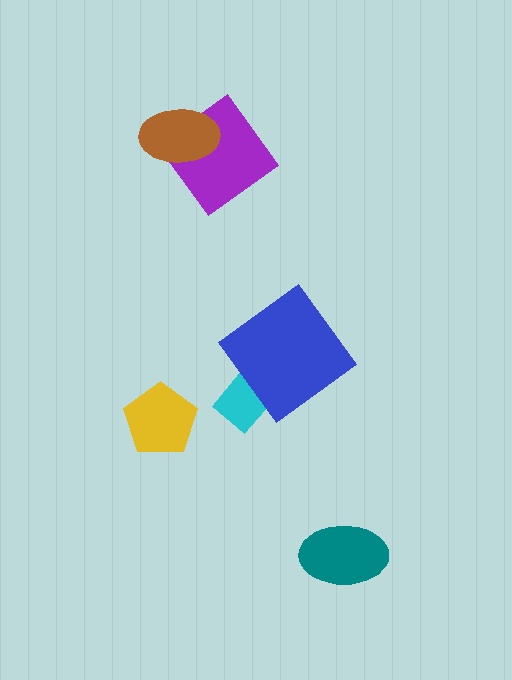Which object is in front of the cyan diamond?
The blue diamond is in front of the cyan diamond.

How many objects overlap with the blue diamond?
1 object overlaps with the blue diamond.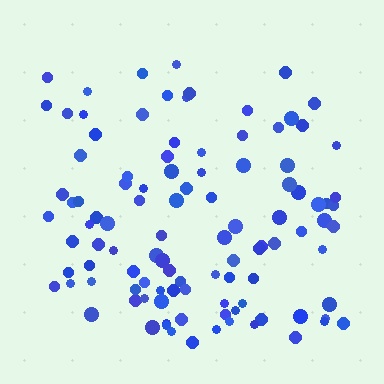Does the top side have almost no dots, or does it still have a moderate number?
Still a moderate number, just noticeably fewer than the bottom.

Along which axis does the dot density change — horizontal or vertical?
Vertical.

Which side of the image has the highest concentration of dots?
The bottom.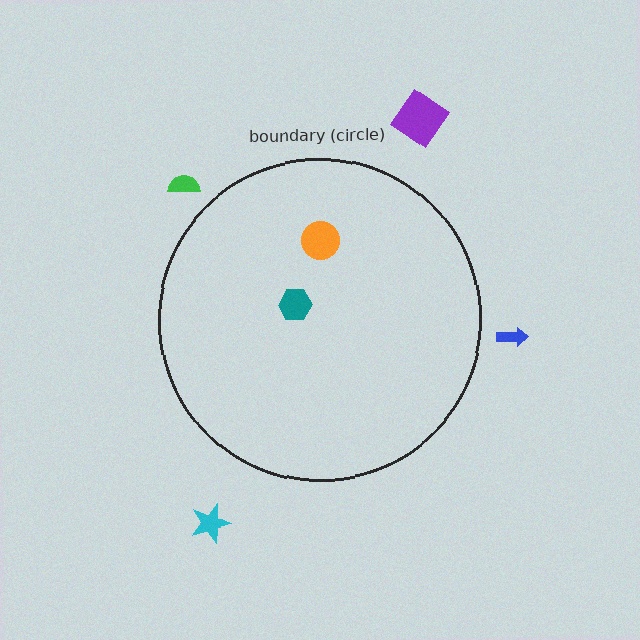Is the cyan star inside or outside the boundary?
Outside.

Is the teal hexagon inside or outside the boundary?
Inside.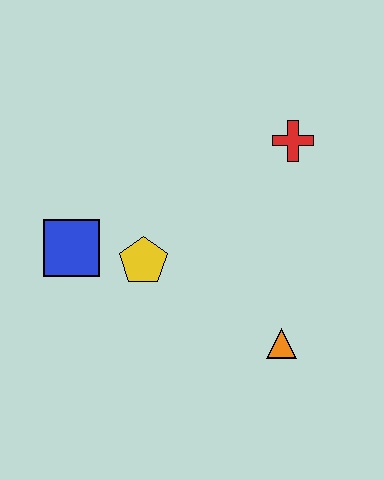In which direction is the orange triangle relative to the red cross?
The orange triangle is below the red cross.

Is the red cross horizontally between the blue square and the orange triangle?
No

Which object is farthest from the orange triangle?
The blue square is farthest from the orange triangle.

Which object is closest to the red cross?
The yellow pentagon is closest to the red cross.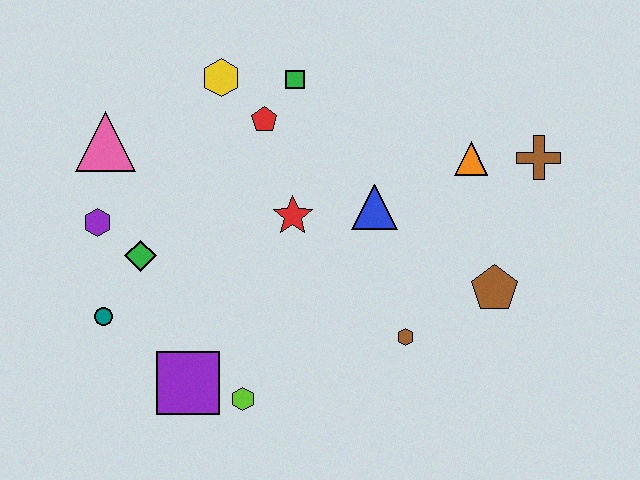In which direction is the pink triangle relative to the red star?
The pink triangle is to the left of the red star.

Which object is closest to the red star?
The blue triangle is closest to the red star.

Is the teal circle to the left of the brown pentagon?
Yes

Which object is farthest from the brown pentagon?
The pink triangle is farthest from the brown pentagon.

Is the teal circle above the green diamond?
No